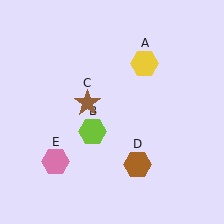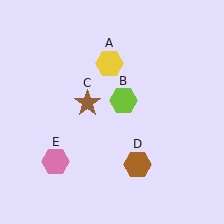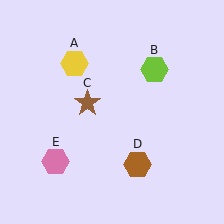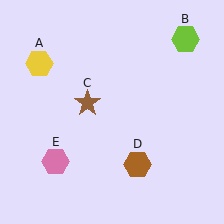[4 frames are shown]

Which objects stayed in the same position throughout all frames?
Brown star (object C) and brown hexagon (object D) and pink hexagon (object E) remained stationary.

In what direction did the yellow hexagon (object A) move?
The yellow hexagon (object A) moved left.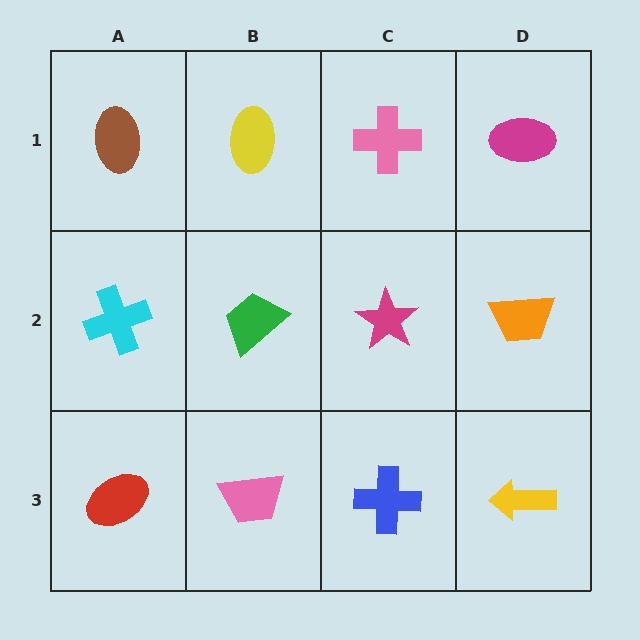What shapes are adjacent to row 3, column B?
A green trapezoid (row 2, column B), a red ellipse (row 3, column A), a blue cross (row 3, column C).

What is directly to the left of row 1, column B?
A brown ellipse.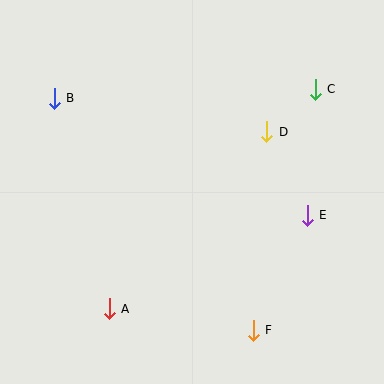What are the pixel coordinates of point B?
Point B is at (54, 98).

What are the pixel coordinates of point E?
Point E is at (307, 215).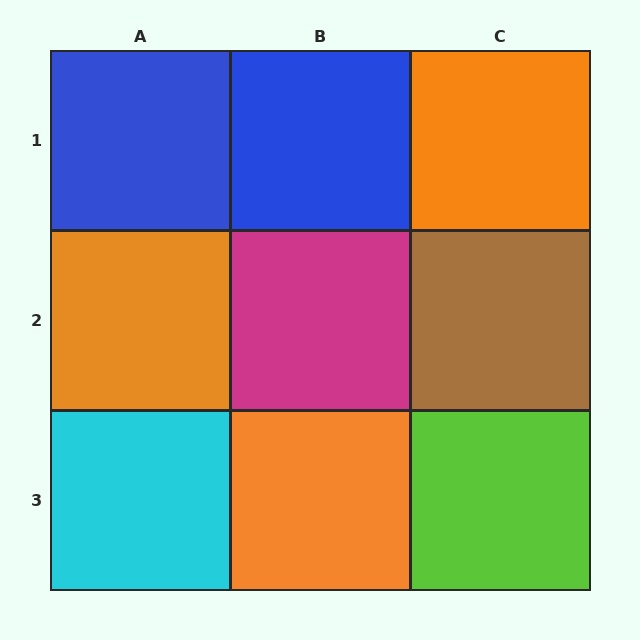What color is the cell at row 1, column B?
Blue.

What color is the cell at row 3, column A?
Cyan.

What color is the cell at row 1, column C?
Orange.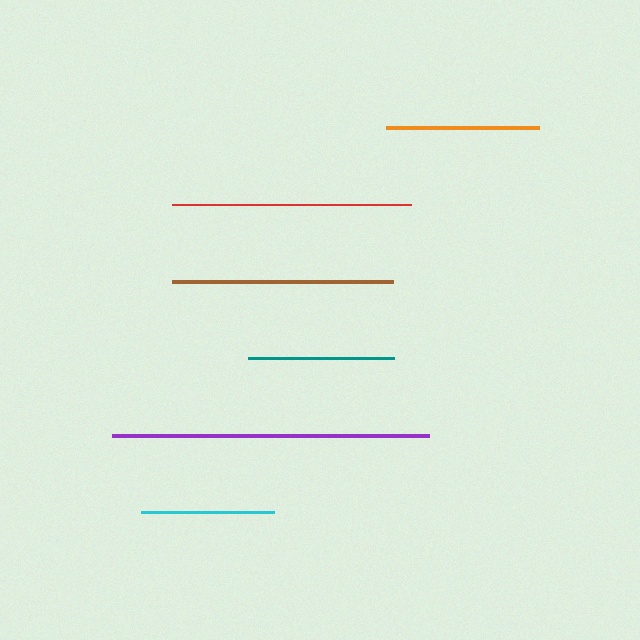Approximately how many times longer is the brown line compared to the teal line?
The brown line is approximately 1.5 times the length of the teal line.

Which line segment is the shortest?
The cyan line is the shortest at approximately 133 pixels.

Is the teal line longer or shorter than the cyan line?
The teal line is longer than the cyan line.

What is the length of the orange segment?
The orange segment is approximately 153 pixels long.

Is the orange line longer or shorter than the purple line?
The purple line is longer than the orange line.